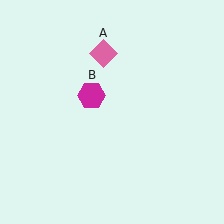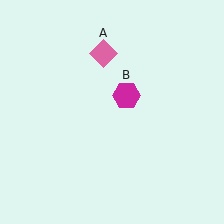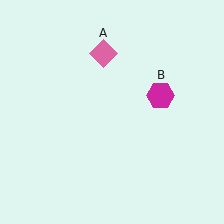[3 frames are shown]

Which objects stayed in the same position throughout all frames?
Pink diamond (object A) remained stationary.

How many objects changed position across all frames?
1 object changed position: magenta hexagon (object B).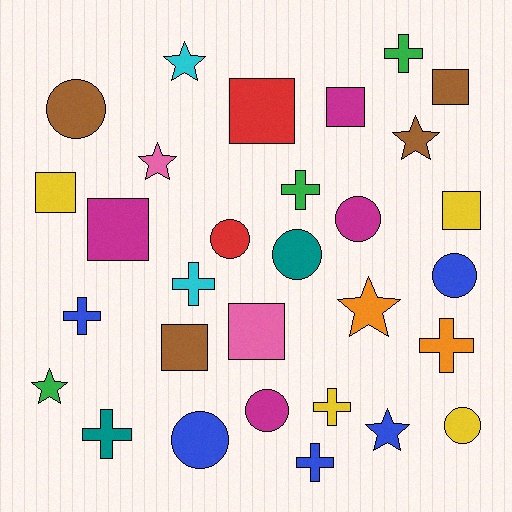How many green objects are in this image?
There are 3 green objects.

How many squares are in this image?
There are 8 squares.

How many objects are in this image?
There are 30 objects.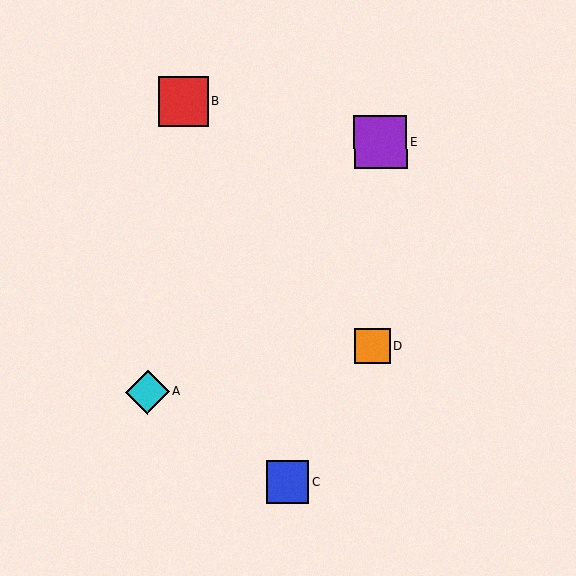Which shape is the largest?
The purple square (labeled E) is the largest.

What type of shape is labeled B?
Shape B is a red square.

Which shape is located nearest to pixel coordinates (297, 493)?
The blue square (labeled C) at (287, 482) is nearest to that location.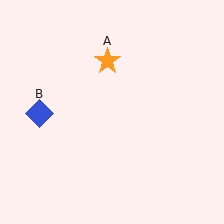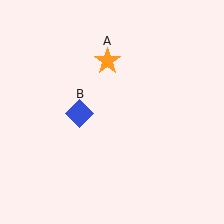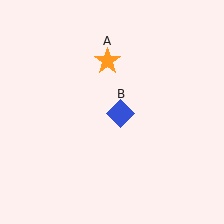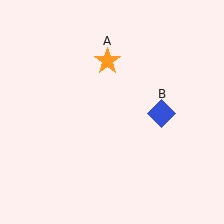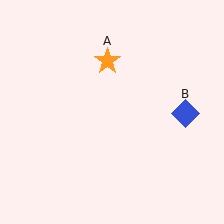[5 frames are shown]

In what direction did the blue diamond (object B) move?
The blue diamond (object B) moved right.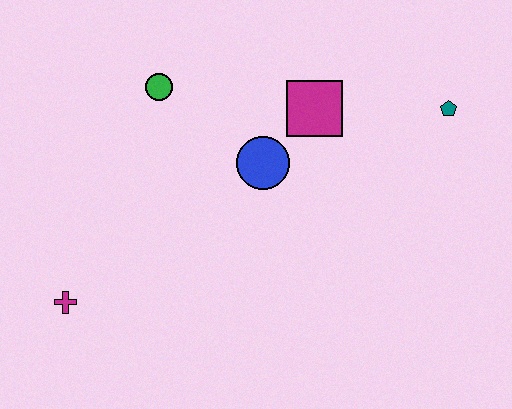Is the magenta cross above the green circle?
No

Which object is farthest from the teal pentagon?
The magenta cross is farthest from the teal pentagon.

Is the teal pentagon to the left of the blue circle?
No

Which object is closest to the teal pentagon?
The magenta square is closest to the teal pentagon.